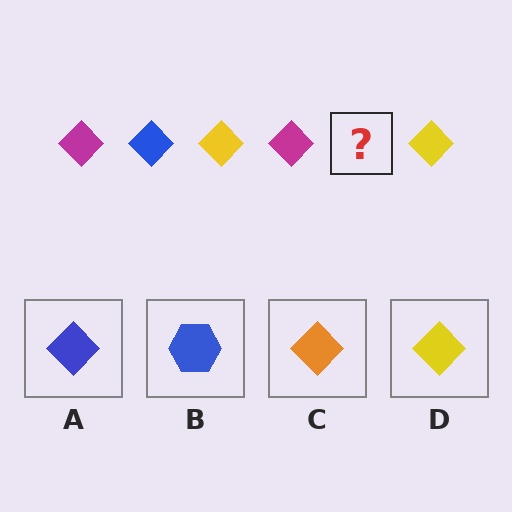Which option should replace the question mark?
Option A.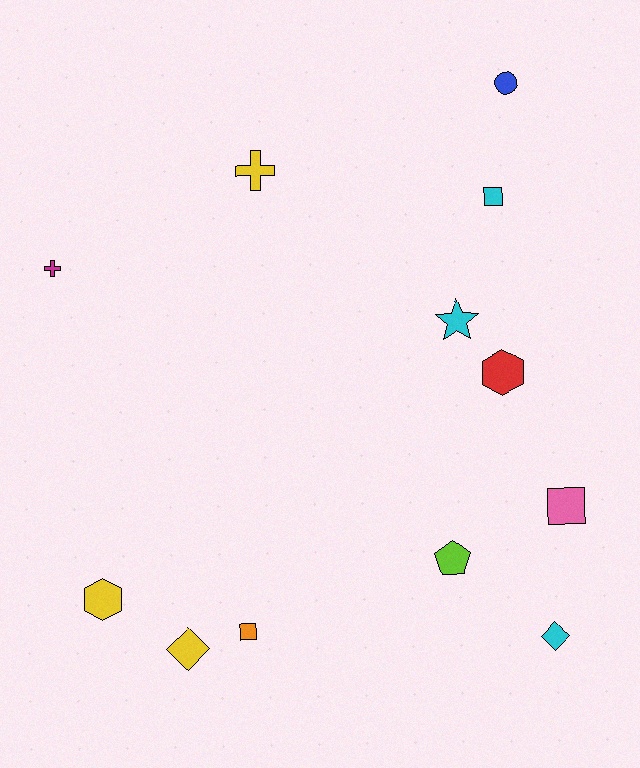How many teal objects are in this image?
There are no teal objects.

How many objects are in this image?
There are 12 objects.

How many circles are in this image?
There is 1 circle.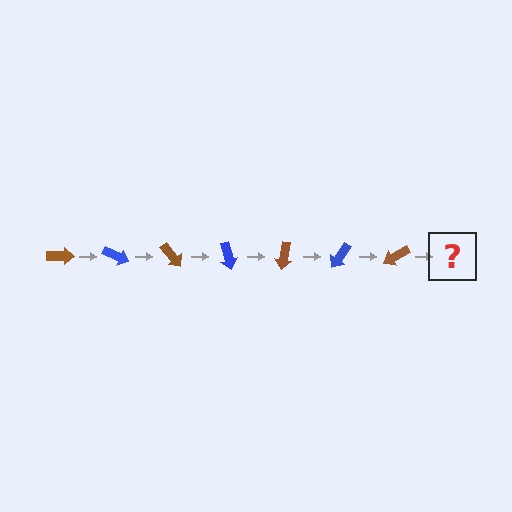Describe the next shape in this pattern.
It should be a blue arrow, rotated 175 degrees from the start.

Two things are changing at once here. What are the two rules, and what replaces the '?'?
The two rules are that it rotates 25 degrees each step and the color cycles through brown and blue. The '?' should be a blue arrow, rotated 175 degrees from the start.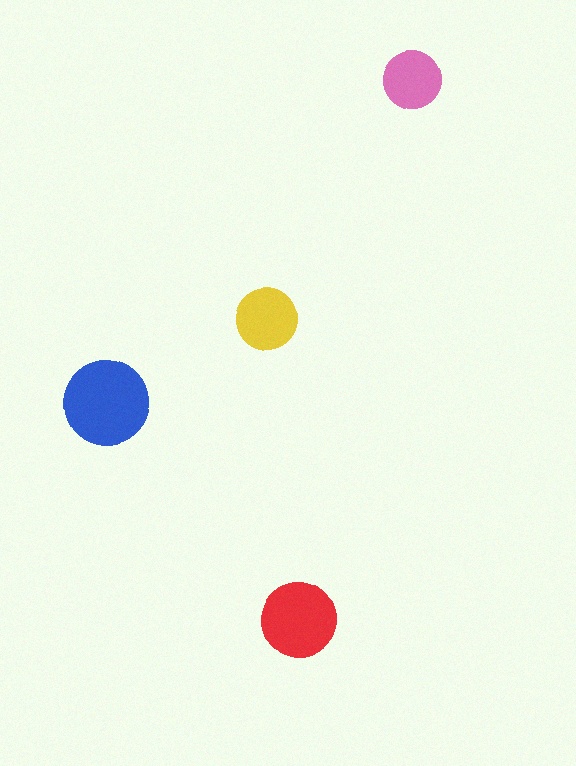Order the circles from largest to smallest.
the blue one, the red one, the yellow one, the pink one.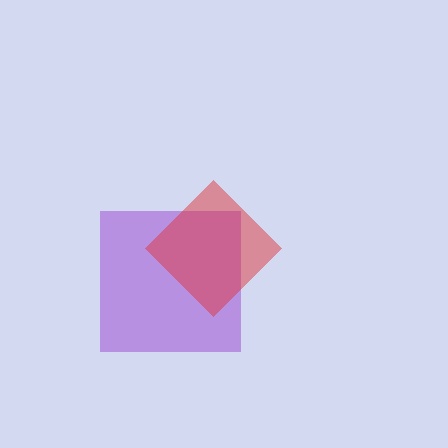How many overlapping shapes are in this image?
There are 2 overlapping shapes in the image.